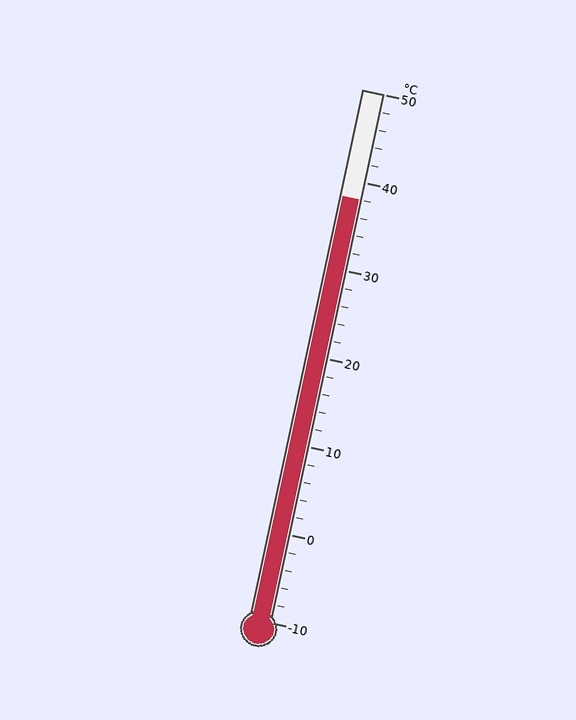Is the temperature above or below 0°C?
The temperature is above 0°C.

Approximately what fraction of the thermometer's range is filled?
The thermometer is filled to approximately 80% of its range.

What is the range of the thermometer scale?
The thermometer scale ranges from -10°C to 50°C.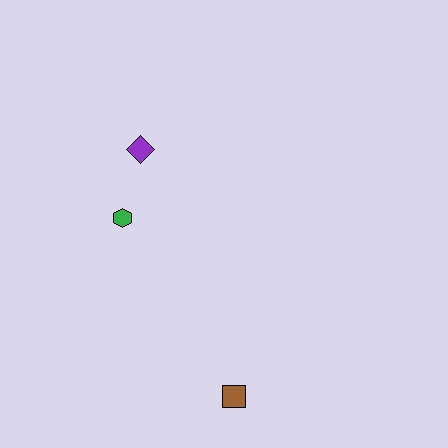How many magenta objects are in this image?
There are no magenta objects.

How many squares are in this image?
There is 1 square.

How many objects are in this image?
There are 3 objects.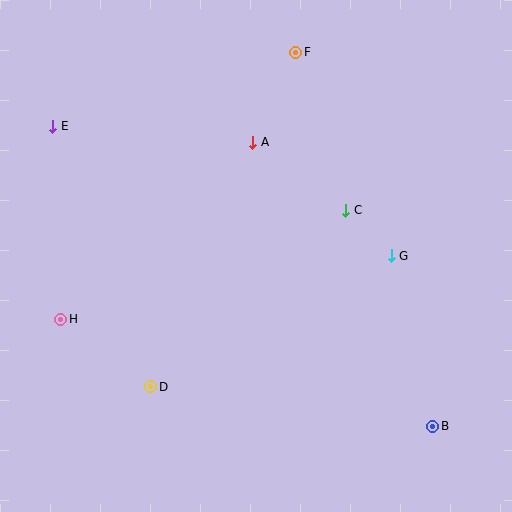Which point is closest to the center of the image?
Point C at (346, 210) is closest to the center.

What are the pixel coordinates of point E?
Point E is at (53, 126).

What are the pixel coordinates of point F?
Point F is at (296, 52).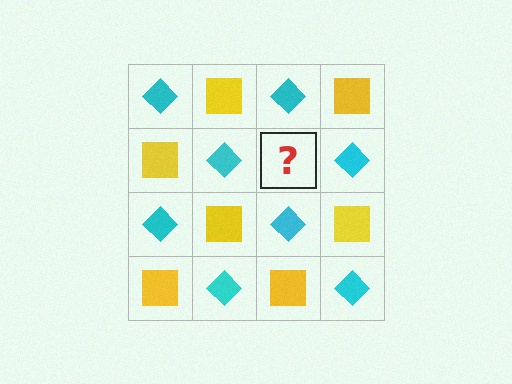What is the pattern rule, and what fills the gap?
The rule is that it alternates cyan diamond and yellow square in a checkerboard pattern. The gap should be filled with a yellow square.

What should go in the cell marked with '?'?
The missing cell should contain a yellow square.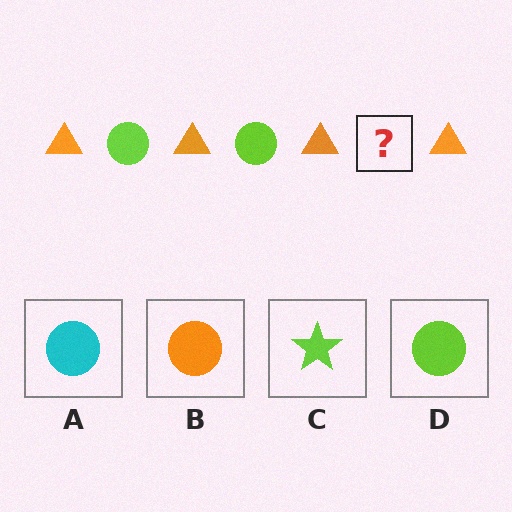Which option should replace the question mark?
Option D.